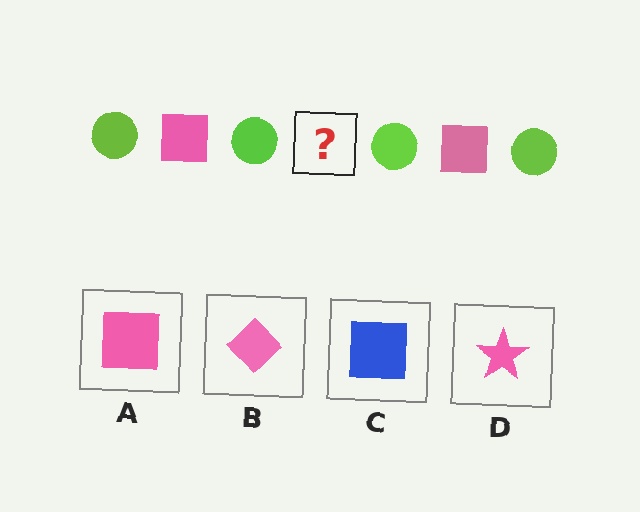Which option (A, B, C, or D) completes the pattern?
A.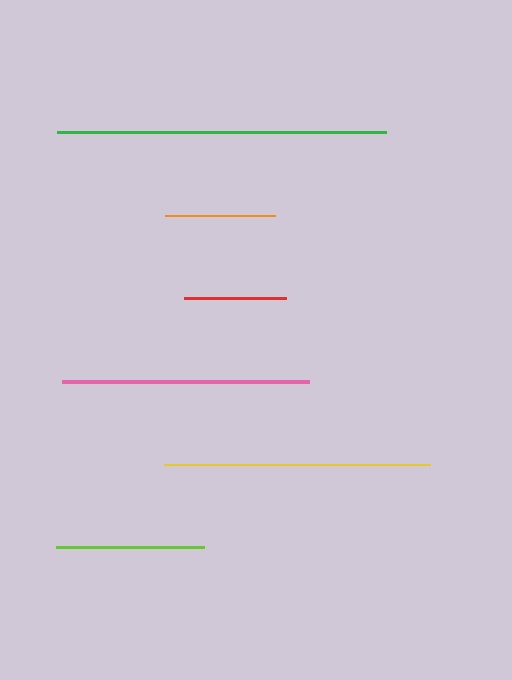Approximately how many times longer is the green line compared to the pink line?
The green line is approximately 1.3 times the length of the pink line.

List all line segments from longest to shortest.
From longest to shortest: green, yellow, pink, lime, orange, red.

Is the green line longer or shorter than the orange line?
The green line is longer than the orange line.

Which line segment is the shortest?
The red line is the shortest at approximately 102 pixels.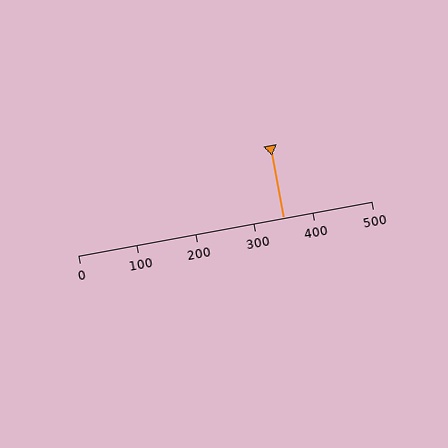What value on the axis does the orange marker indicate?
The marker indicates approximately 350.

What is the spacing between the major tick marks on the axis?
The major ticks are spaced 100 apart.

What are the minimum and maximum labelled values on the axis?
The axis runs from 0 to 500.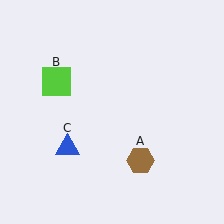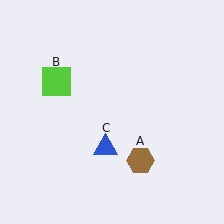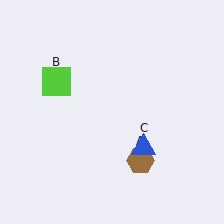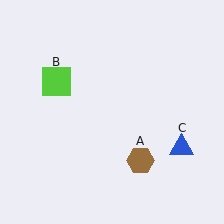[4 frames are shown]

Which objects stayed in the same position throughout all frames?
Brown hexagon (object A) and lime square (object B) remained stationary.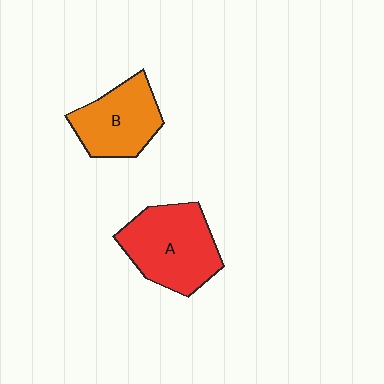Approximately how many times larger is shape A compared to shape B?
Approximately 1.3 times.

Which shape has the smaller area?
Shape B (orange).